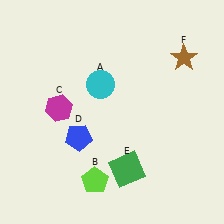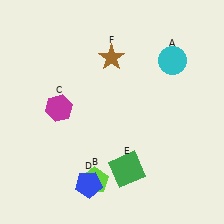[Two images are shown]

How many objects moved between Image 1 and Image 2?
3 objects moved between the two images.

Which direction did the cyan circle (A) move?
The cyan circle (A) moved right.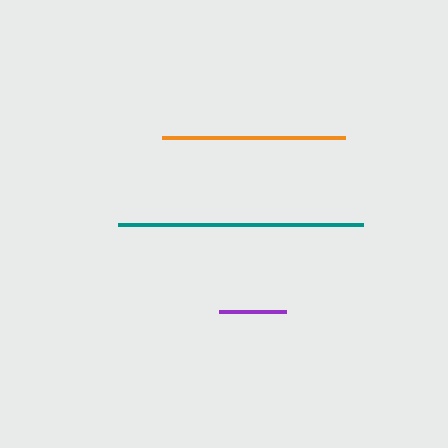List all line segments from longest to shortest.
From longest to shortest: teal, orange, purple.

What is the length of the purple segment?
The purple segment is approximately 67 pixels long.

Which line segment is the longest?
The teal line is the longest at approximately 245 pixels.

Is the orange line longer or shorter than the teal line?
The teal line is longer than the orange line.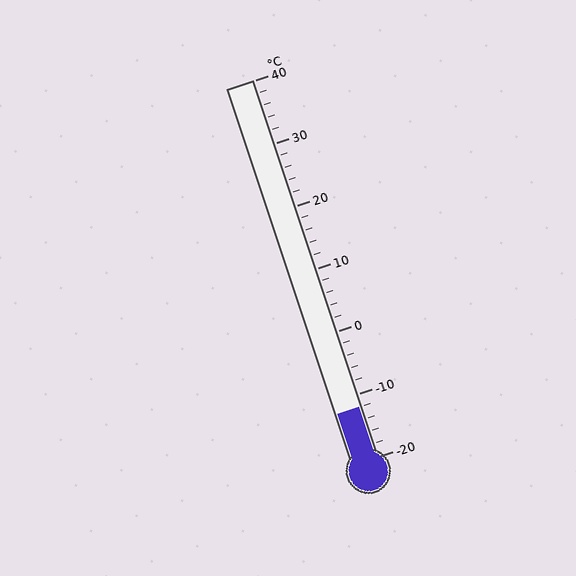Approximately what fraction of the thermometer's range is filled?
The thermometer is filled to approximately 15% of its range.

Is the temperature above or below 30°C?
The temperature is below 30°C.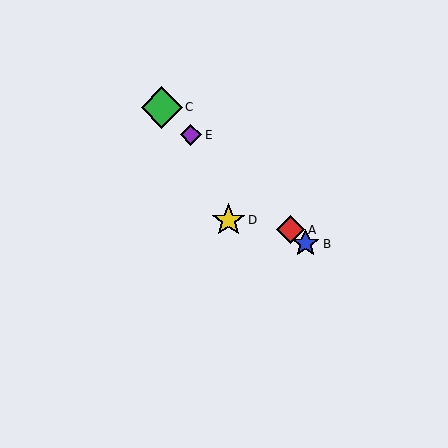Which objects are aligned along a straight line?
Objects A, B, C, E are aligned along a straight line.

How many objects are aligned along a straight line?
4 objects (A, B, C, E) are aligned along a straight line.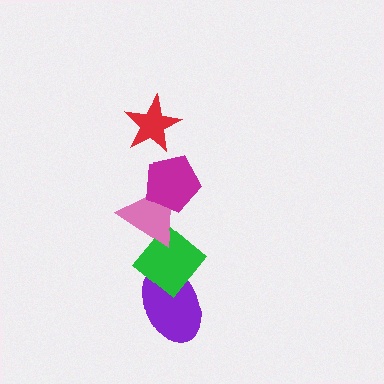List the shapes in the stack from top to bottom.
From top to bottom: the red star, the magenta pentagon, the pink triangle, the green diamond, the purple ellipse.